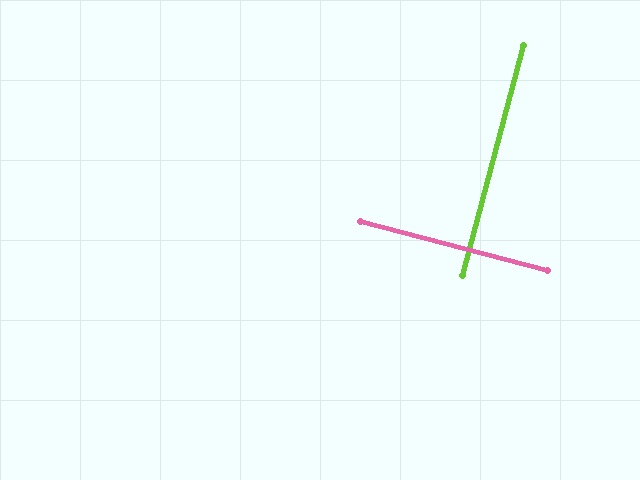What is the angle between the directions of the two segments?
Approximately 90 degrees.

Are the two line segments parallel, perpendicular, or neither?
Perpendicular — they meet at approximately 90°.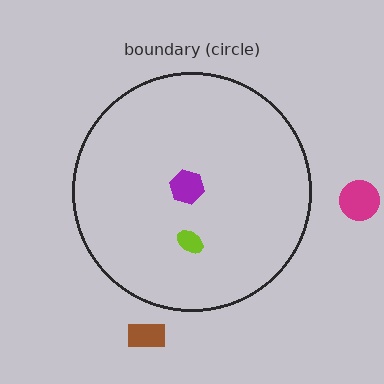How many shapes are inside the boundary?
2 inside, 2 outside.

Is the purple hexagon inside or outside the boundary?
Inside.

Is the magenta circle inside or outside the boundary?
Outside.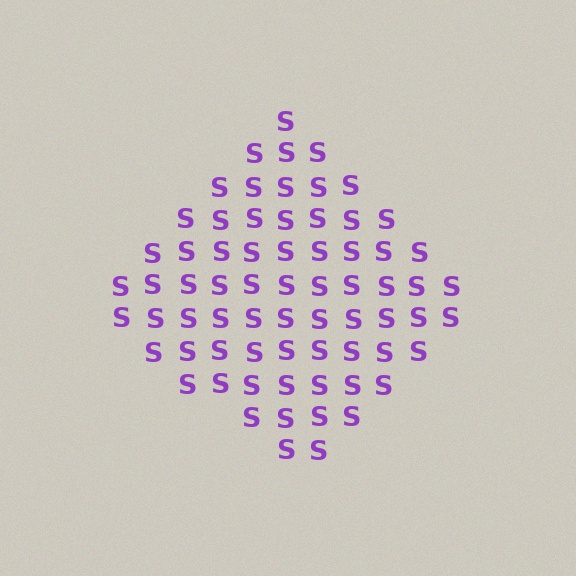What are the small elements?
The small elements are letter S's.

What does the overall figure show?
The overall figure shows a diamond.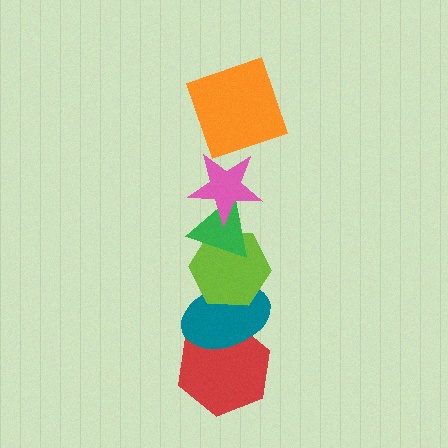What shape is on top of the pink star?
The orange square is on top of the pink star.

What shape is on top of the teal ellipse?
The lime hexagon is on top of the teal ellipse.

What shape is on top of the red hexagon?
The teal ellipse is on top of the red hexagon.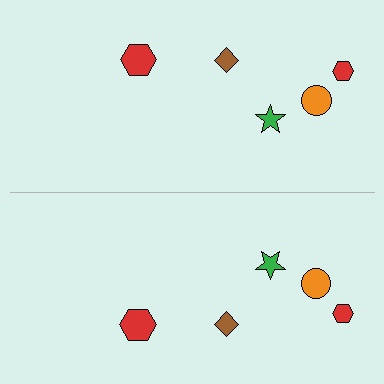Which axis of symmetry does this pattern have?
The pattern has a horizontal axis of symmetry running through the center of the image.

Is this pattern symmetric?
Yes, this pattern has bilateral (reflection) symmetry.